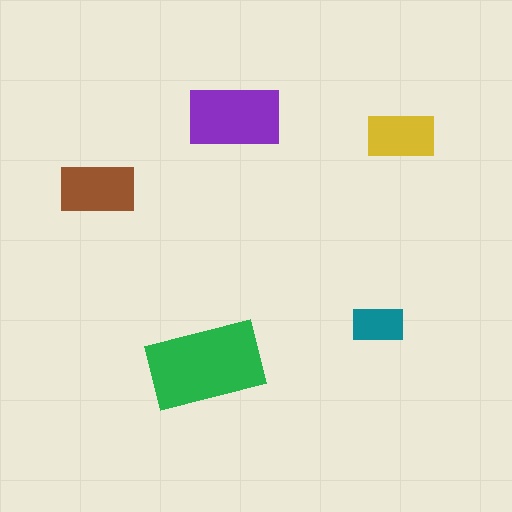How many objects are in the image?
There are 5 objects in the image.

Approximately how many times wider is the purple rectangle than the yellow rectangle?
About 1.5 times wider.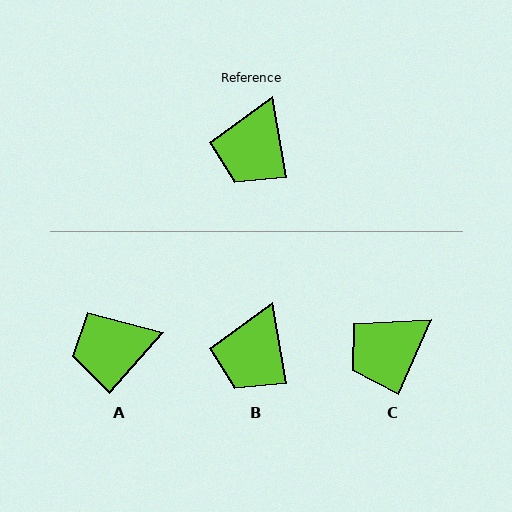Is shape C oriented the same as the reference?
No, it is off by about 33 degrees.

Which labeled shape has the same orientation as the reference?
B.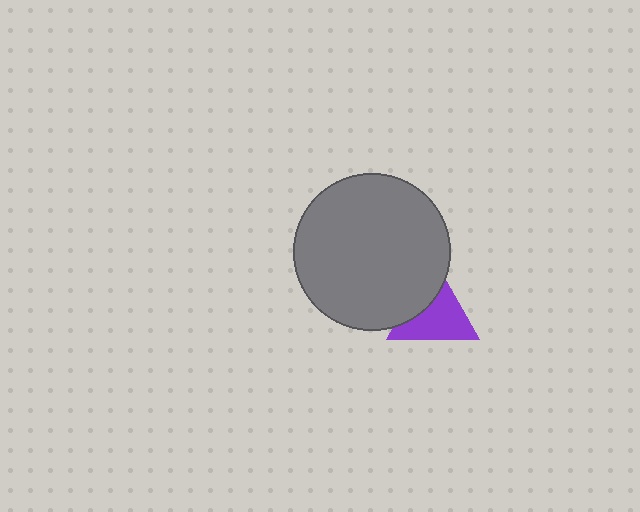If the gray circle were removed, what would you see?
You would see the complete purple triangle.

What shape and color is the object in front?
The object in front is a gray circle.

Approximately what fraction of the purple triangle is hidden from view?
Roughly 34% of the purple triangle is hidden behind the gray circle.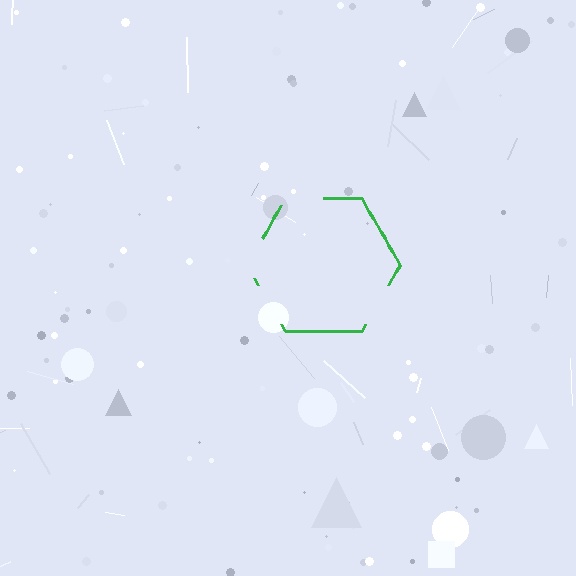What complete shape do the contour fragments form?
The contour fragments form a hexagon.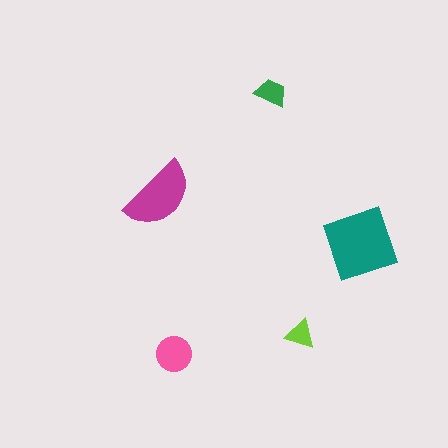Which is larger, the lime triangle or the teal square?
The teal square.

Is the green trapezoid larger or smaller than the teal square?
Smaller.